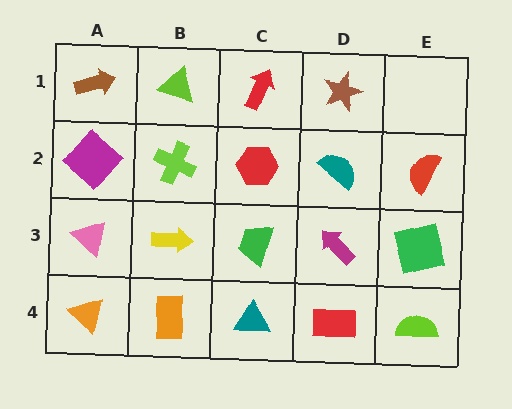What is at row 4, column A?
An orange triangle.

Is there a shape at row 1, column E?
No, that cell is empty.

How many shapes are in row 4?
5 shapes.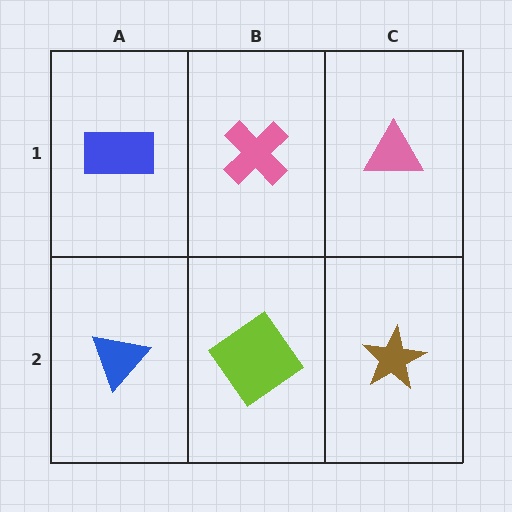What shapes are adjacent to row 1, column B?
A lime diamond (row 2, column B), a blue rectangle (row 1, column A), a pink triangle (row 1, column C).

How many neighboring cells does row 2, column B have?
3.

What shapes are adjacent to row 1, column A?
A blue triangle (row 2, column A), a pink cross (row 1, column B).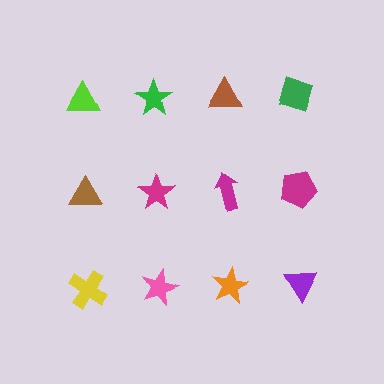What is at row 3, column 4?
A purple triangle.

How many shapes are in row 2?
4 shapes.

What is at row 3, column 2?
A pink star.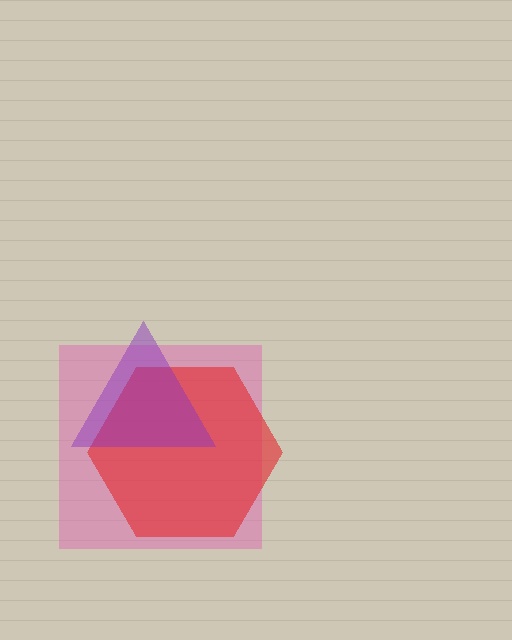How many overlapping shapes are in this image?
There are 3 overlapping shapes in the image.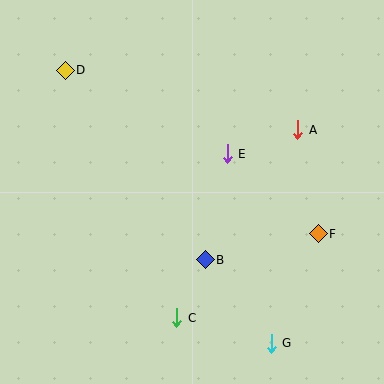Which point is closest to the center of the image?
Point E at (227, 154) is closest to the center.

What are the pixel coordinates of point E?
Point E is at (227, 154).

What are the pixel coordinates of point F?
Point F is at (318, 234).